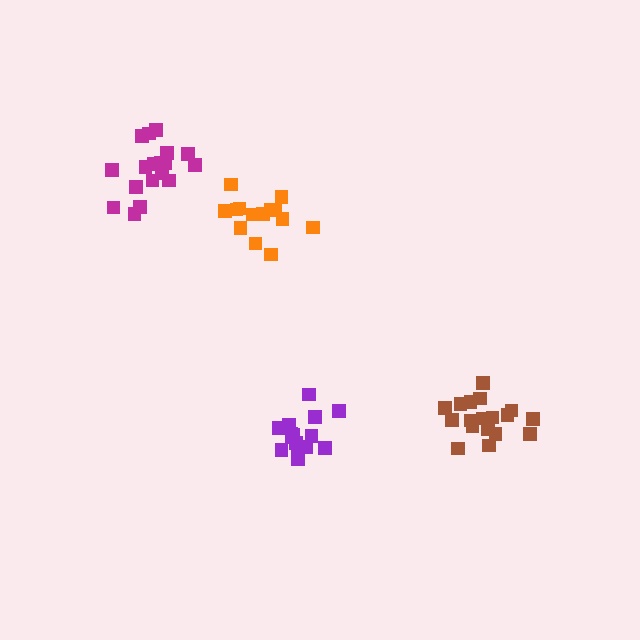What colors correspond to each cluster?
The clusters are colored: brown, orange, magenta, purple.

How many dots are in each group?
Group 1: 19 dots, Group 2: 15 dots, Group 3: 18 dots, Group 4: 15 dots (67 total).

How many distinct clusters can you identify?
There are 4 distinct clusters.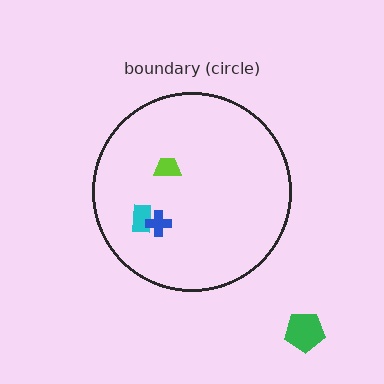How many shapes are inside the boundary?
3 inside, 1 outside.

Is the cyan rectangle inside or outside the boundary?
Inside.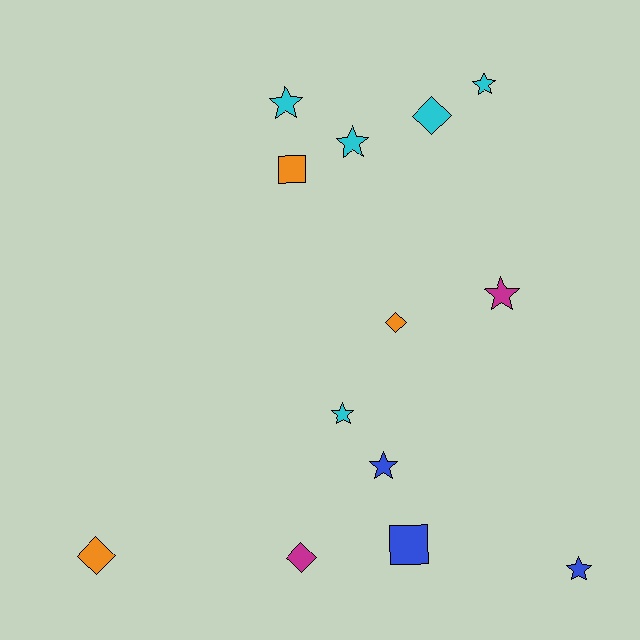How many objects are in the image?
There are 13 objects.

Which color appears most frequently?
Cyan, with 5 objects.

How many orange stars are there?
There are no orange stars.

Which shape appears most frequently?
Star, with 7 objects.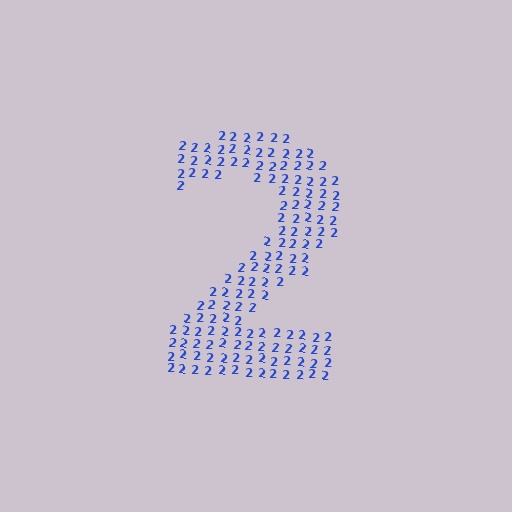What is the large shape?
The large shape is the digit 2.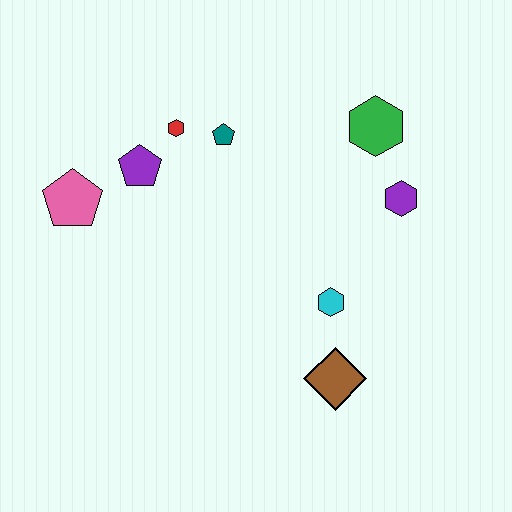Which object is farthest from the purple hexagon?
The pink pentagon is farthest from the purple hexagon.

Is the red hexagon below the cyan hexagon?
No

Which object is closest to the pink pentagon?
The purple pentagon is closest to the pink pentagon.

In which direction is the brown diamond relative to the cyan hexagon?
The brown diamond is below the cyan hexagon.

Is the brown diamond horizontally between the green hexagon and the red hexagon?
Yes